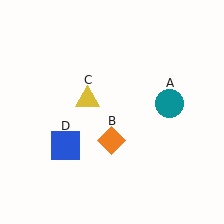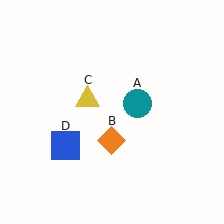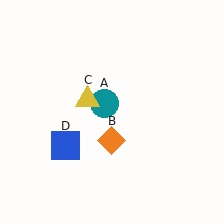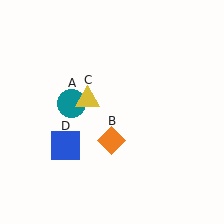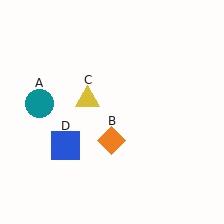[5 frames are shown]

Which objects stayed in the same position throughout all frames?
Orange diamond (object B) and yellow triangle (object C) and blue square (object D) remained stationary.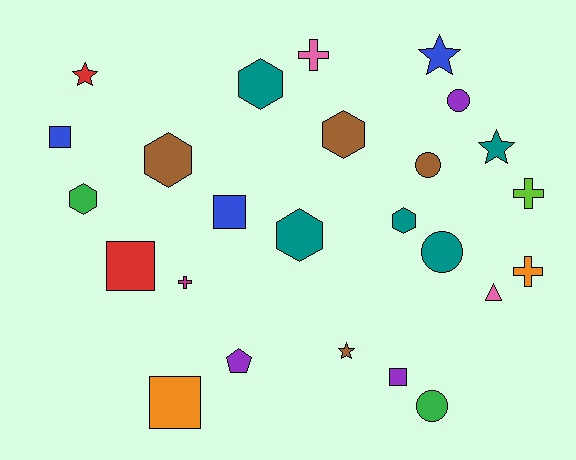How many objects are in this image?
There are 25 objects.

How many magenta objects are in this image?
There is 1 magenta object.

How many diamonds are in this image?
There are no diamonds.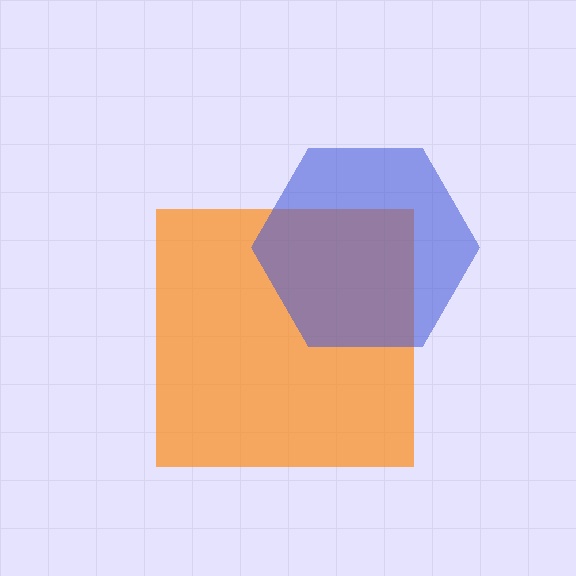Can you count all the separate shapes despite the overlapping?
Yes, there are 2 separate shapes.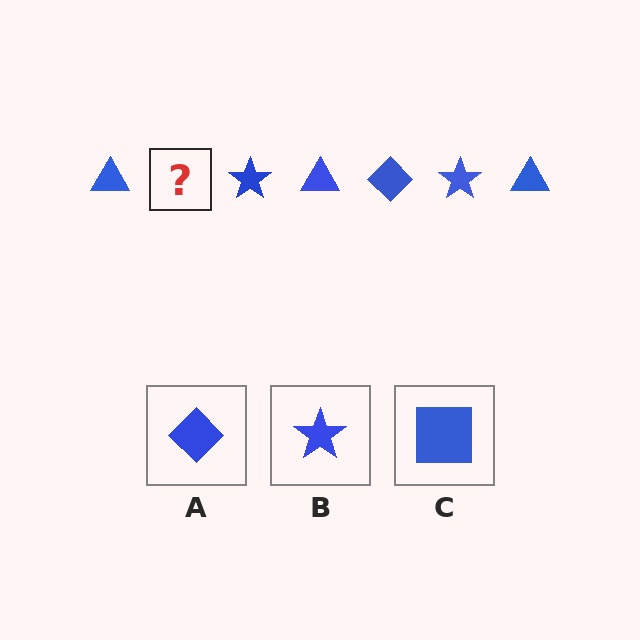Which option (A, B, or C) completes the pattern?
A.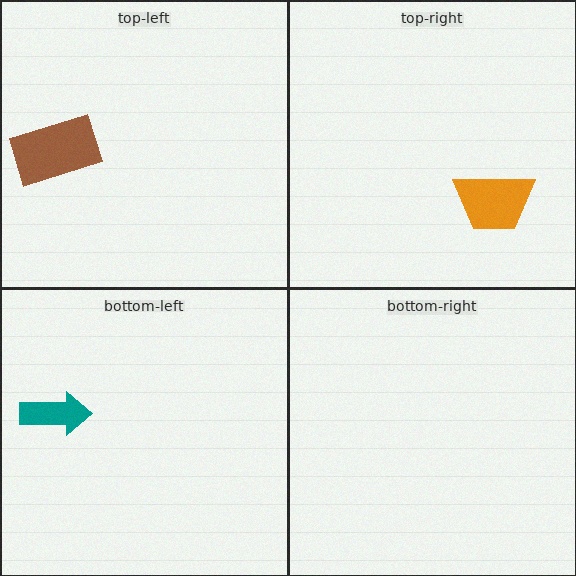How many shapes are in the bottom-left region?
1.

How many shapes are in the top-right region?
1.